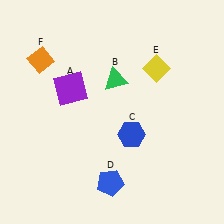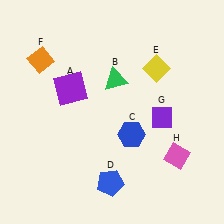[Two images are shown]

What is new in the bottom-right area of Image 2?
A pink diamond (H) was added in the bottom-right area of Image 2.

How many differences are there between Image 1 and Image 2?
There are 2 differences between the two images.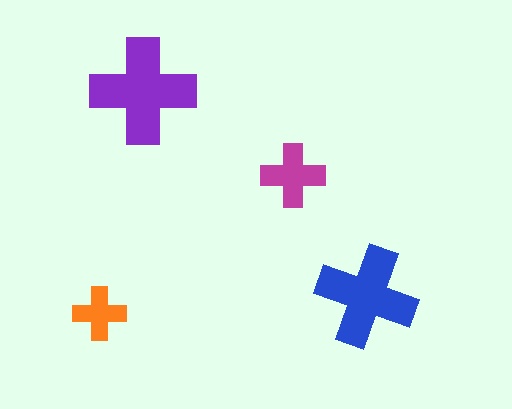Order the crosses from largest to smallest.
the purple one, the blue one, the magenta one, the orange one.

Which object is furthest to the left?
The orange cross is leftmost.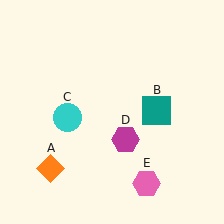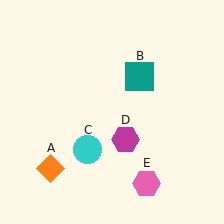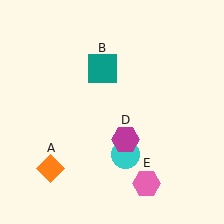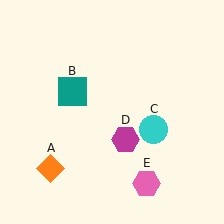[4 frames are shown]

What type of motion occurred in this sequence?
The teal square (object B), cyan circle (object C) rotated counterclockwise around the center of the scene.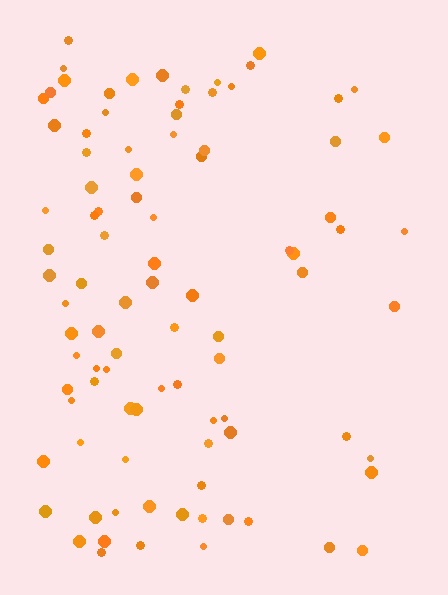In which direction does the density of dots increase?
From right to left, with the left side densest.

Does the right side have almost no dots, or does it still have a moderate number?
Still a moderate number, just noticeably fewer than the left.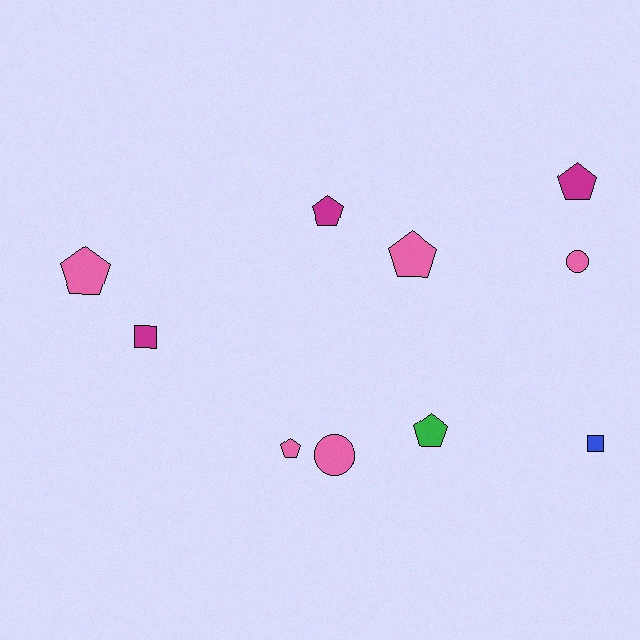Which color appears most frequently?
Pink, with 5 objects.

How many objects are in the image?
There are 10 objects.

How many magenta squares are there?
There is 1 magenta square.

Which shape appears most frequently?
Pentagon, with 6 objects.